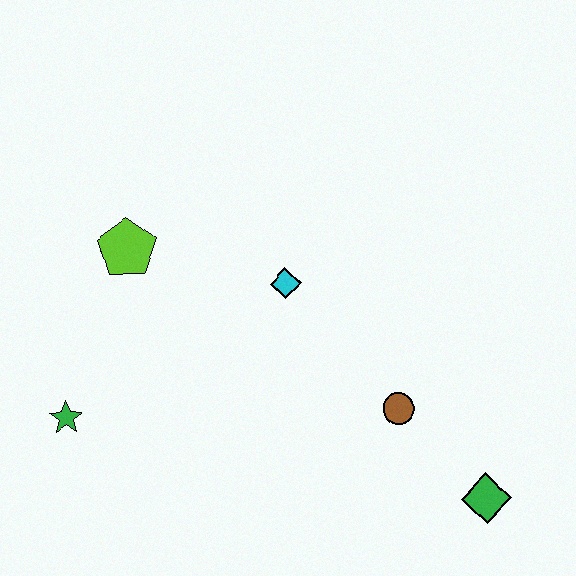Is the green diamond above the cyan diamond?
No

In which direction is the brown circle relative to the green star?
The brown circle is to the right of the green star.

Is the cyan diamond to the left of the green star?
No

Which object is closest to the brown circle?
The green diamond is closest to the brown circle.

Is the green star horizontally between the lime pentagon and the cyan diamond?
No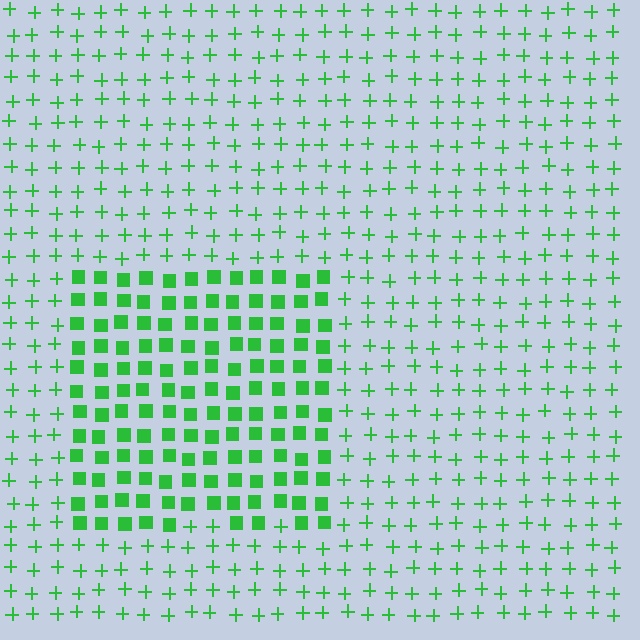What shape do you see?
I see a rectangle.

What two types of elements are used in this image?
The image uses squares inside the rectangle region and plus signs outside it.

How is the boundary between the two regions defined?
The boundary is defined by a change in element shape: squares inside vs. plus signs outside. All elements share the same color and spacing.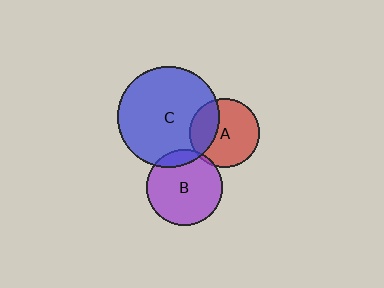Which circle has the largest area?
Circle C (blue).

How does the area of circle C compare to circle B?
Approximately 1.8 times.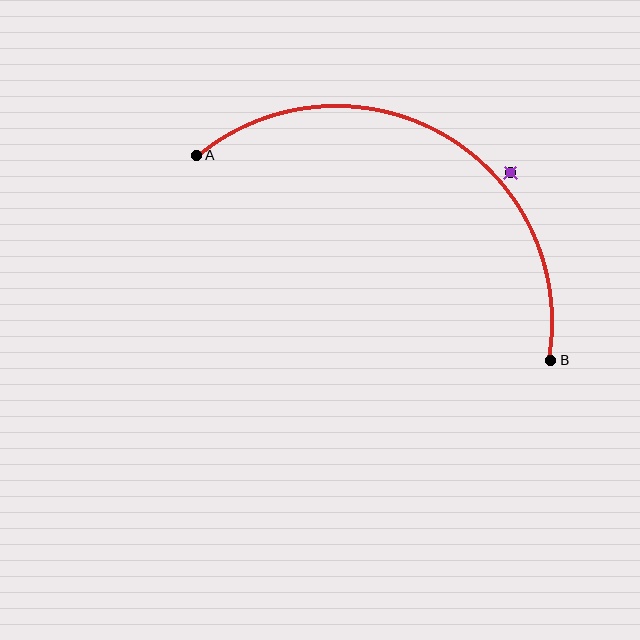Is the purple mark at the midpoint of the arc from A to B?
No — the purple mark does not lie on the arc at all. It sits slightly outside the curve.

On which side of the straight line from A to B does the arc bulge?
The arc bulges above the straight line connecting A and B.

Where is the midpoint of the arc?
The arc midpoint is the point on the curve farthest from the straight line joining A and B. It sits above that line.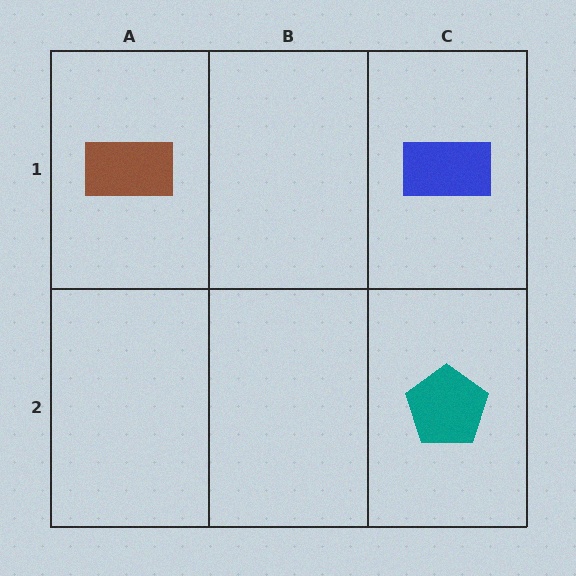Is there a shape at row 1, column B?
No, that cell is empty.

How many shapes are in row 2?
1 shape.